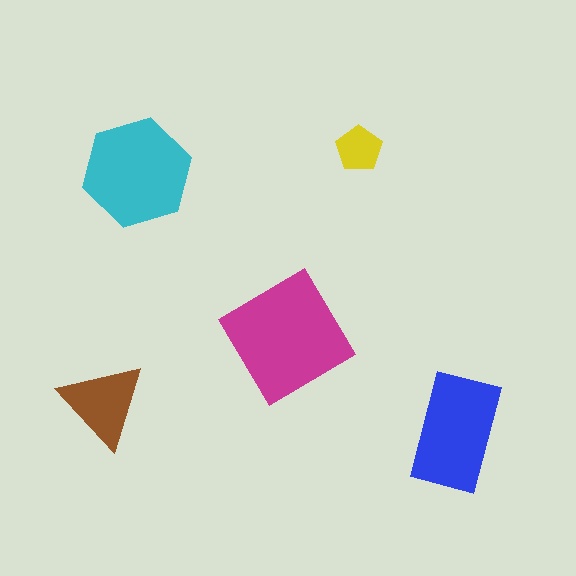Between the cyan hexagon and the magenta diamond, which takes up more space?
The magenta diamond.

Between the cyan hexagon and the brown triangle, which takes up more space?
The cyan hexagon.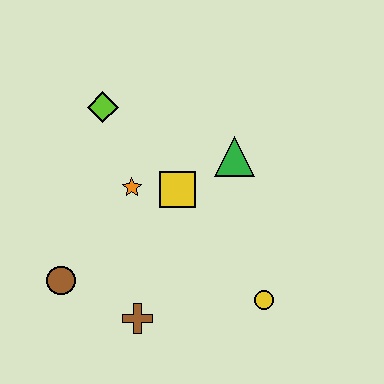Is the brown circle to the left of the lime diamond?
Yes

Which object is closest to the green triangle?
The yellow square is closest to the green triangle.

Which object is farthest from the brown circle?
The green triangle is farthest from the brown circle.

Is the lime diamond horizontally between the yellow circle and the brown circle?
Yes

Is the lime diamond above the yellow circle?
Yes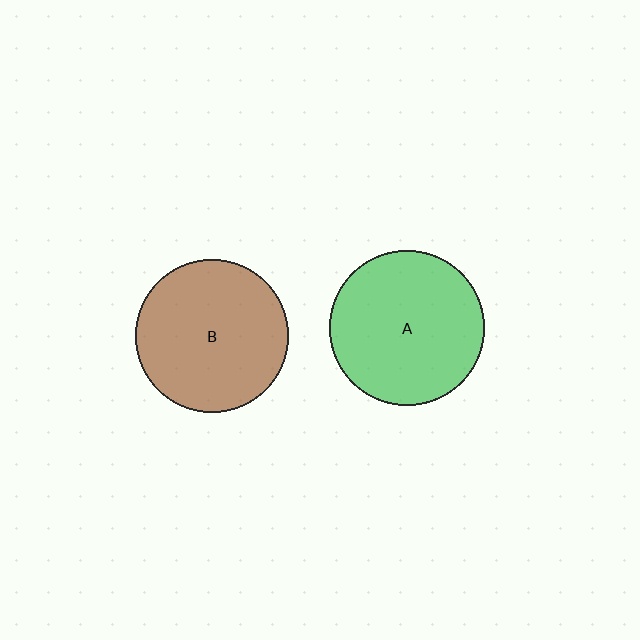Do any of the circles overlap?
No, none of the circles overlap.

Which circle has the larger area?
Circle A (green).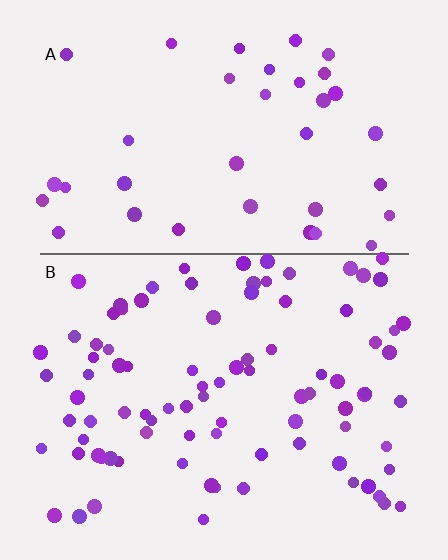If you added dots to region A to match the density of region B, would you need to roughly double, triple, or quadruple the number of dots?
Approximately double.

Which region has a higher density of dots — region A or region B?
B (the bottom).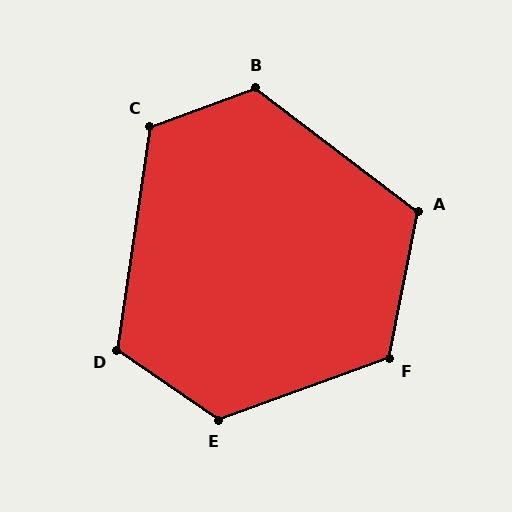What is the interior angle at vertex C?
Approximately 118 degrees (obtuse).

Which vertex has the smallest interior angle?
D, at approximately 116 degrees.